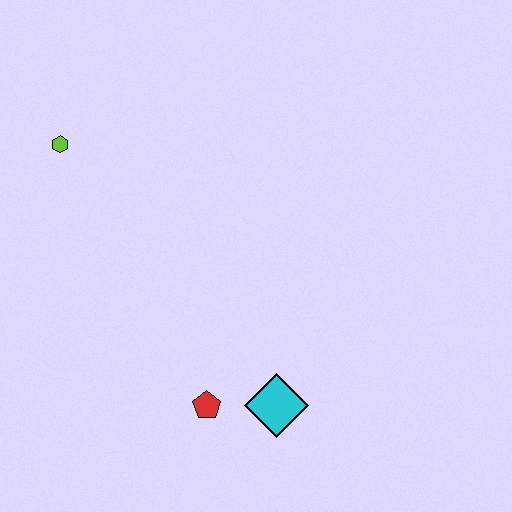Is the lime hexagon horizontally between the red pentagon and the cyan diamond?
No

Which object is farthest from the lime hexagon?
The cyan diamond is farthest from the lime hexagon.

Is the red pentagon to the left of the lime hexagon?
No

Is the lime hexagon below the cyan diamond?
No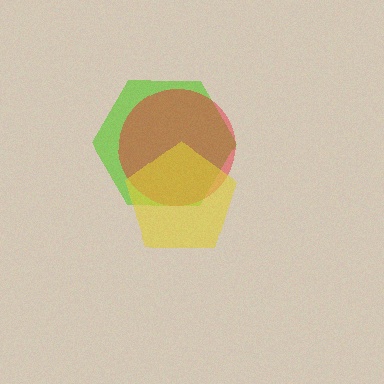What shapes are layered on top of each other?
The layered shapes are: a lime hexagon, a red circle, a yellow pentagon.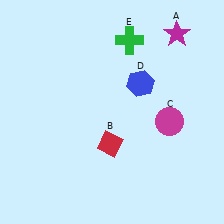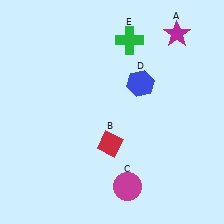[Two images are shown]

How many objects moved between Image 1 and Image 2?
1 object moved between the two images.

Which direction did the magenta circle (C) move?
The magenta circle (C) moved down.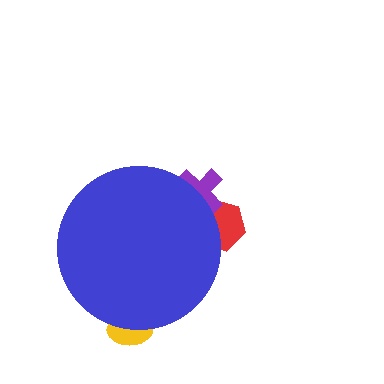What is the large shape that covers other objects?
A blue circle.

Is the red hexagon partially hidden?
Yes, the red hexagon is partially hidden behind the blue circle.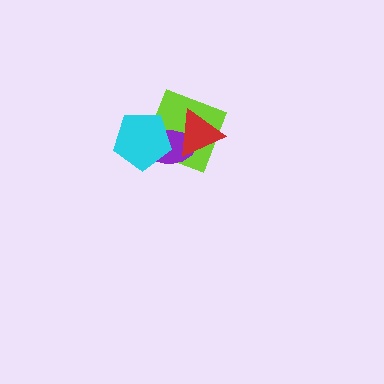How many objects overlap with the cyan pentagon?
2 objects overlap with the cyan pentagon.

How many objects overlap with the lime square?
3 objects overlap with the lime square.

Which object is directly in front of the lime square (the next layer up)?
The purple ellipse is directly in front of the lime square.